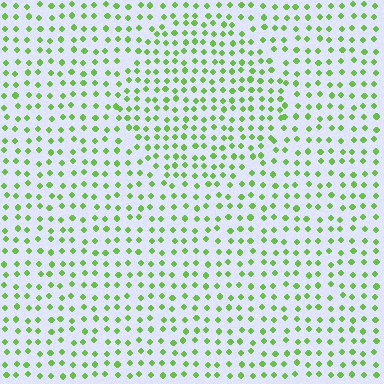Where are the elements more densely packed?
The elements are more densely packed inside the circle boundary.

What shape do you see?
I see a circle.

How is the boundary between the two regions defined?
The boundary is defined by a change in element density (approximately 1.4x ratio). All elements are the same color, size, and shape.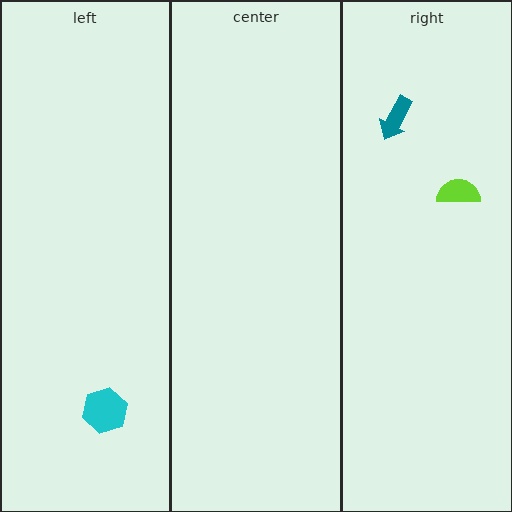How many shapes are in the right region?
2.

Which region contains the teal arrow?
The right region.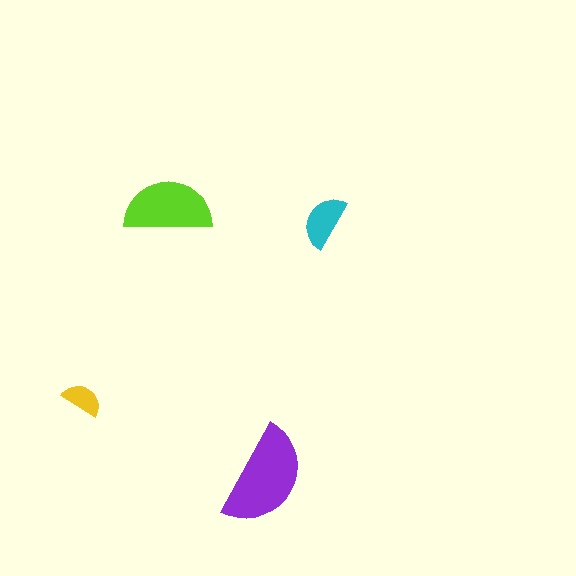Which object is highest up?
The lime semicircle is topmost.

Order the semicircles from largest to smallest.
the purple one, the lime one, the cyan one, the yellow one.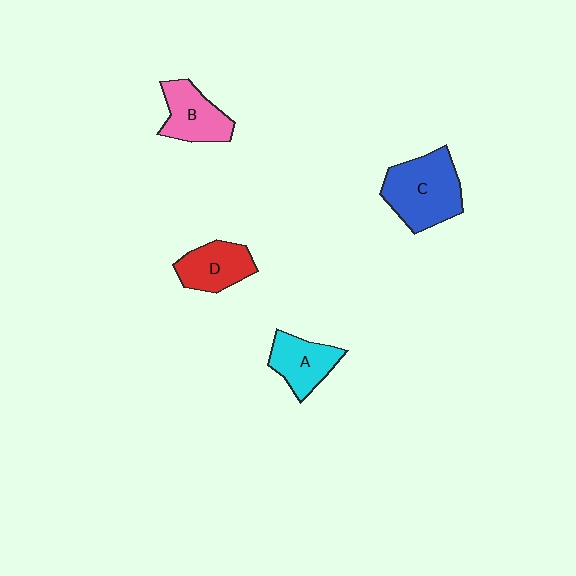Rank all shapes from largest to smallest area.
From largest to smallest: C (blue), B (pink), D (red), A (cyan).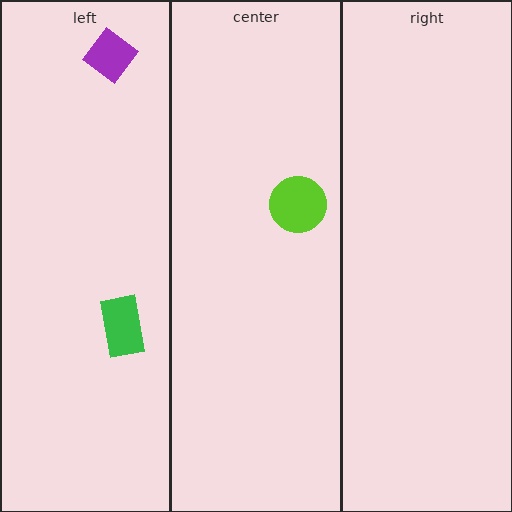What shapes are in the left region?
The purple diamond, the green rectangle.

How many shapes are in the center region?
1.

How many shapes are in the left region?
2.